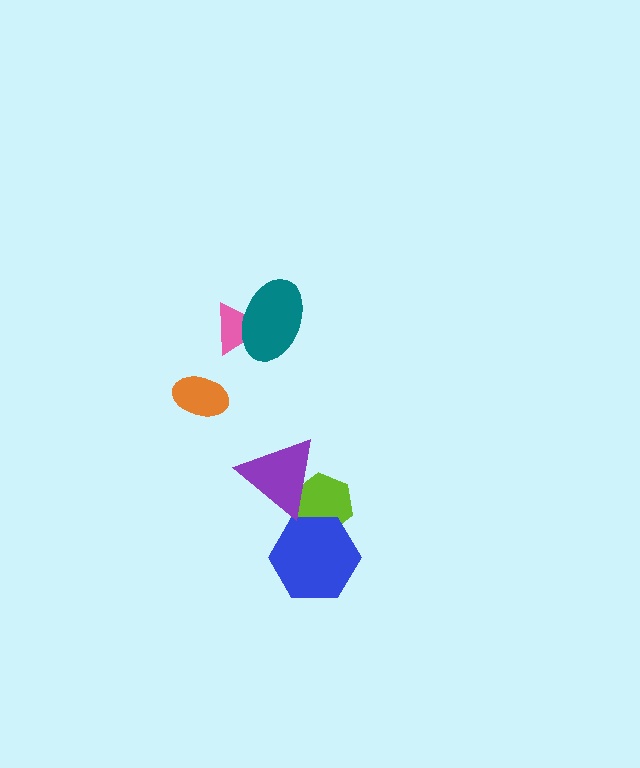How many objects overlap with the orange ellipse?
0 objects overlap with the orange ellipse.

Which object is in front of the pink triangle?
The teal ellipse is in front of the pink triangle.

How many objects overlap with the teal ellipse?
1 object overlaps with the teal ellipse.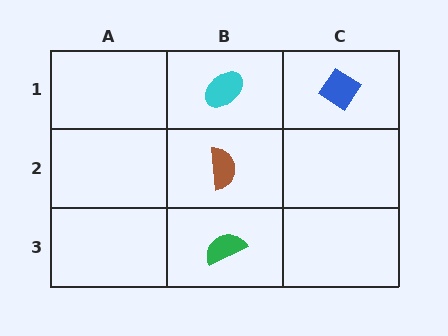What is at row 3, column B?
A green semicircle.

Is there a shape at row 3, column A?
No, that cell is empty.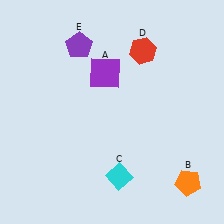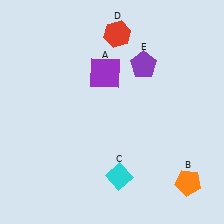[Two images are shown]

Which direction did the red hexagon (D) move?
The red hexagon (D) moved left.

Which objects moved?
The objects that moved are: the red hexagon (D), the purple pentagon (E).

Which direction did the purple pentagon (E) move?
The purple pentagon (E) moved right.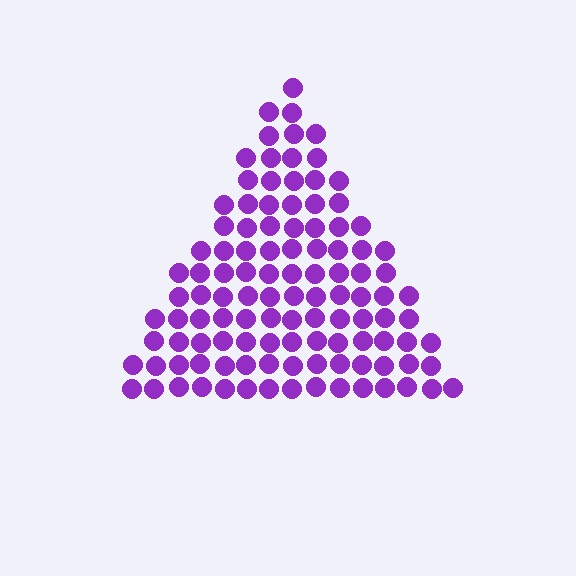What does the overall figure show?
The overall figure shows a triangle.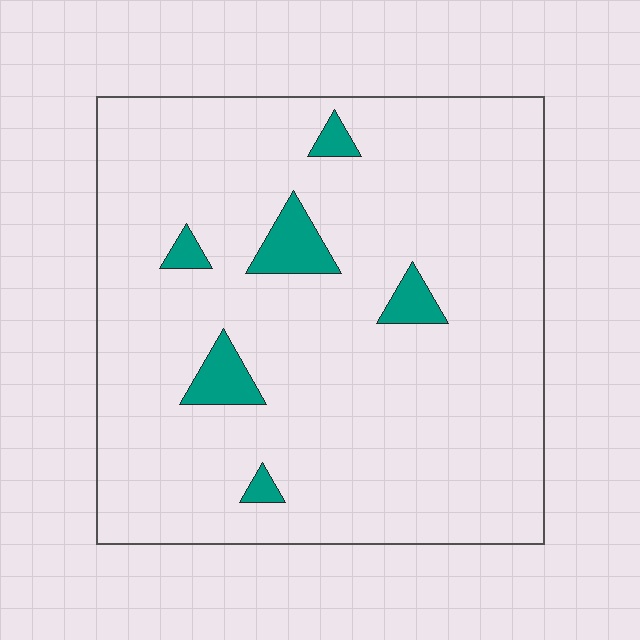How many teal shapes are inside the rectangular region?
6.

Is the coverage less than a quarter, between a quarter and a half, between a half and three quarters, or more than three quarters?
Less than a quarter.